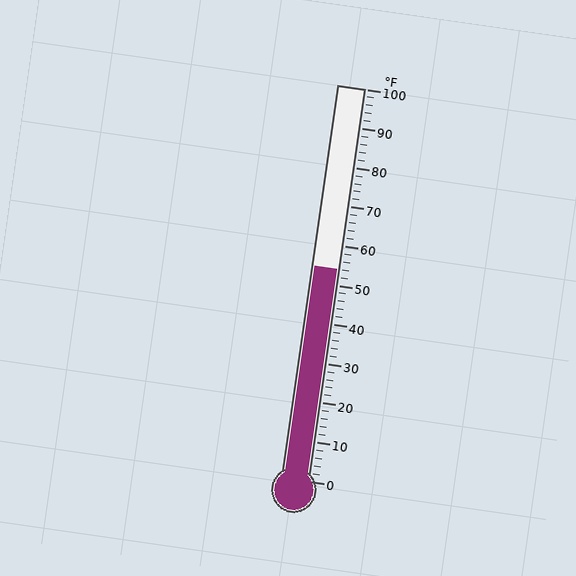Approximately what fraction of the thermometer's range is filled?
The thermometer is filled to approximately 55% of its range.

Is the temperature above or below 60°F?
The temperature is below 60°F.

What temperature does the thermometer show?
The thermometer shows approximately 54°F.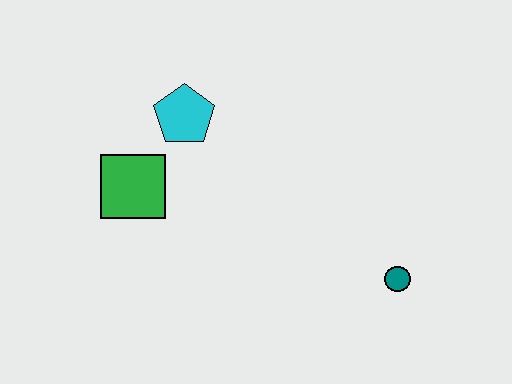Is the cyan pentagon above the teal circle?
Yes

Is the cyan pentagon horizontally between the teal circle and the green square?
Yes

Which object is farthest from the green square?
The teal circle is farthest from the green square.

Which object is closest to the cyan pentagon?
The green square is closest to the cyan pentagon.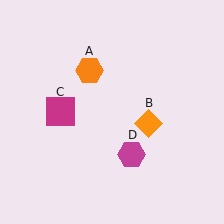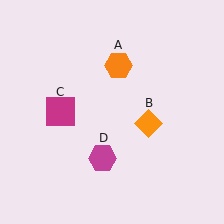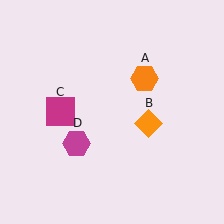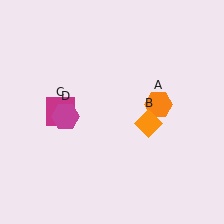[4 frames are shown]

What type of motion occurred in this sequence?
The orange hexagon (object A), magenta hexagon (object D) rotated clockwise around the center of the scene.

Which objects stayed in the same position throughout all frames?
Orange diamond (object B) and magenta square (object C) remained stationary.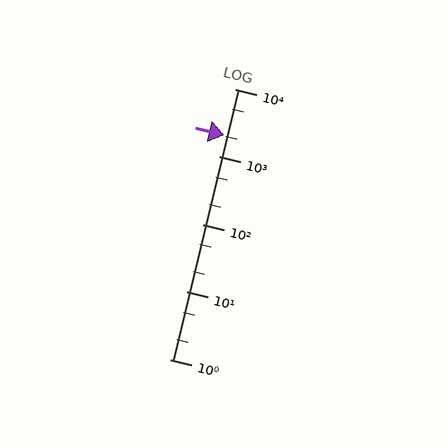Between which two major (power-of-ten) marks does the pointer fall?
The pointer is between 1000 and 10000.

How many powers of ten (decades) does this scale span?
The scale spans 4 decades, from 1 to 10000.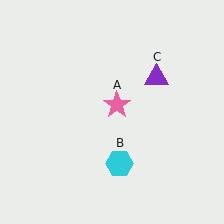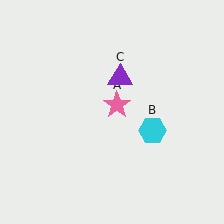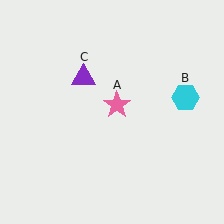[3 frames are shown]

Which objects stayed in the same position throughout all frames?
Pink star (object A) remained stationary.